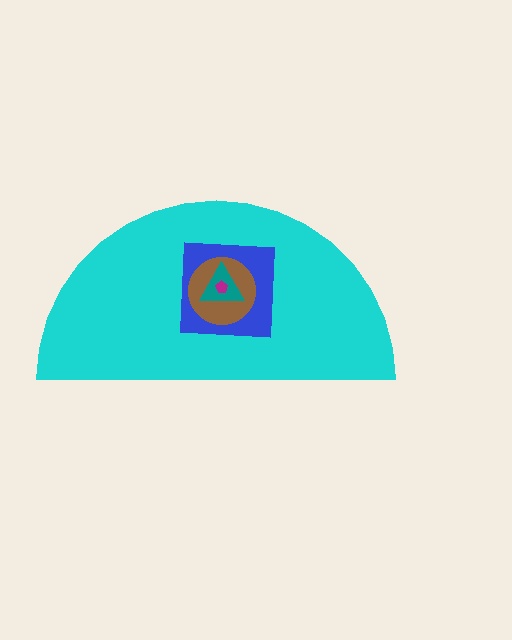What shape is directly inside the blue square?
The brown circle.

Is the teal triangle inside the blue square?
Yes.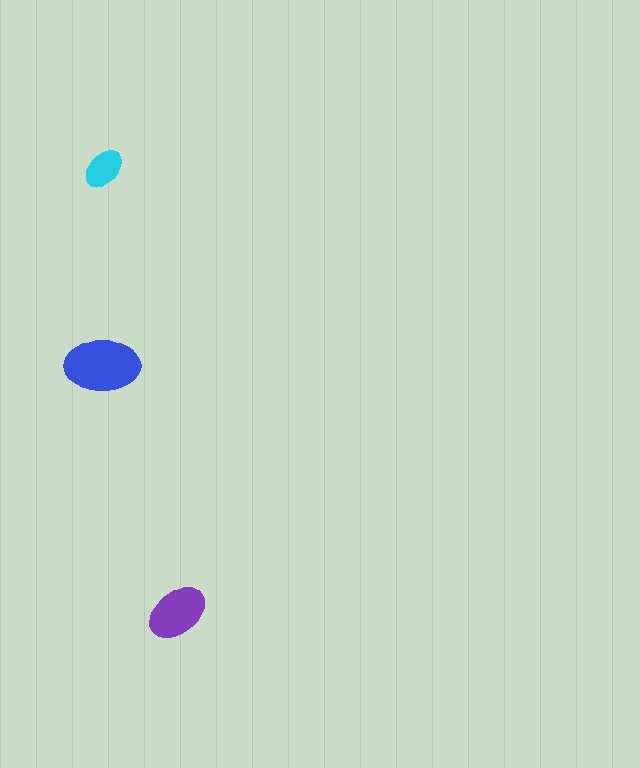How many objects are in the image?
There are 3 objects in the image.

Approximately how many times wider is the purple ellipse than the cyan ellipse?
About 1.5 times wider.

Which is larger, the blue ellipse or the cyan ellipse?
The blue one.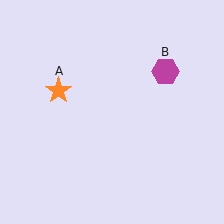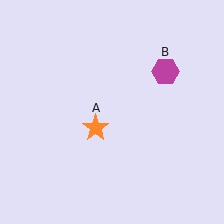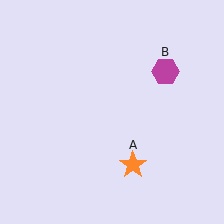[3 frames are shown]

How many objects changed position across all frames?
1 object changed position: orange star (object A).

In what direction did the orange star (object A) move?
The orange star (object A) moved down and to the right.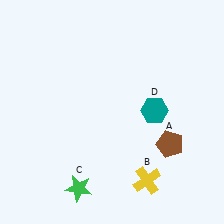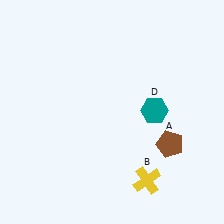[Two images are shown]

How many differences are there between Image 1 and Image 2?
There is 1 difference between the two images.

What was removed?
The green star (C) was removed in Image 2.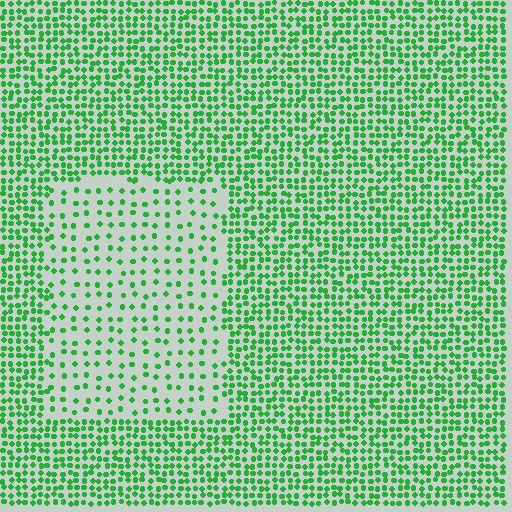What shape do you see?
I see a rectangle.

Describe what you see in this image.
The image contains small green elements arranged at two different densities. A rectangle-shaped region is visible where the elements are less densely packed than the surrounding area.